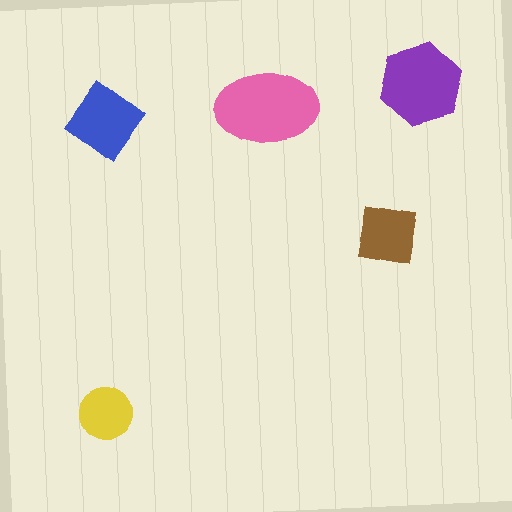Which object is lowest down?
The yellow circle is bottommost.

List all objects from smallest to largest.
The yellow circle, the brown square, the blue diamond, the purple hexagon, the pink ellipse.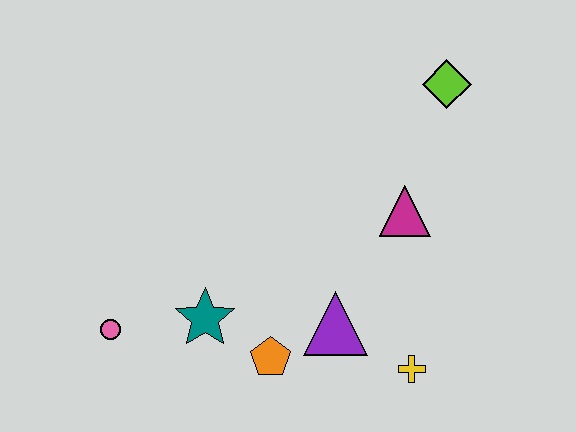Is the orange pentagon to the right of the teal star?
Yes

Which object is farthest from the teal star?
The lime diamond is farthest from the teal star.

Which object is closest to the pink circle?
The teal star is closest to the pink circle.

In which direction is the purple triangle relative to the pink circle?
The purple triangle is to the right of the pink circle.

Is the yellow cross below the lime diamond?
Yes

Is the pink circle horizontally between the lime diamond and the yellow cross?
No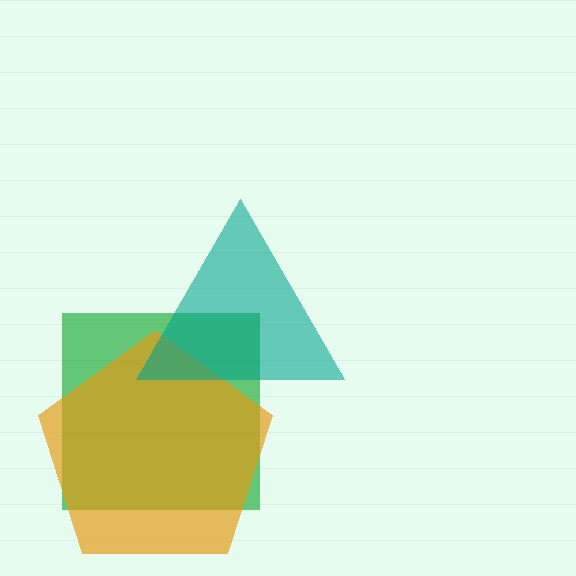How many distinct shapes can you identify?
There are 3 distinct shapes: a green square, an orange pentagon, a teal triangle.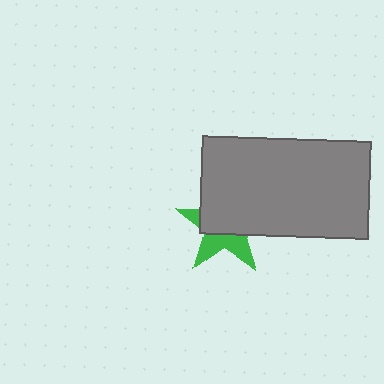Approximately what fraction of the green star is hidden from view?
Roughly 59% of the green star is hidden behind the gray rectangle.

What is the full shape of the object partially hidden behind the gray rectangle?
The partially hidden object is a green star.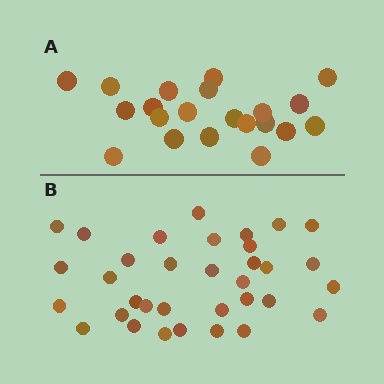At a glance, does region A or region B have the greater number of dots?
Region B (the bottom region) has more dots.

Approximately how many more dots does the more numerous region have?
Region B has approximately 15 more dots than region A.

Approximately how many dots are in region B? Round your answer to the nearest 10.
About 30 dots. (The exact count is 34, which rounds to 30.)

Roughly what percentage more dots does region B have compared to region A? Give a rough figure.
About 60% more.